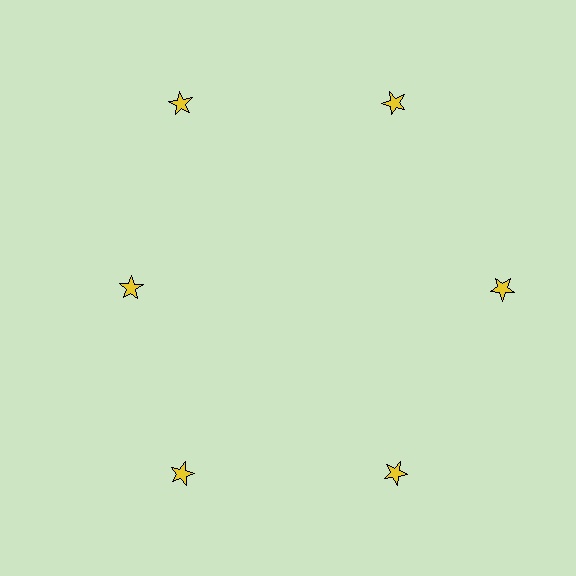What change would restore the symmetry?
The symmetry would be restored by moving it outward, back onto the ring so that all 6 stars sit at equal angles and equal distance from the center.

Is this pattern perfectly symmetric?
No. The 6 yellow stars are arranged in a ring, but one element near the 9 o'clock position is pulled inward toward the center, breaking the 6-fold rotational symmetry.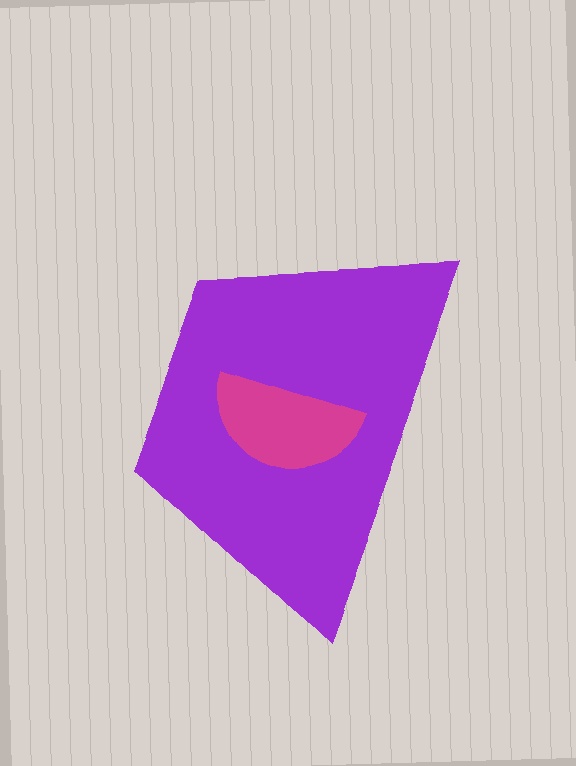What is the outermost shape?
The purple trapezoid.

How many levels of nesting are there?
2.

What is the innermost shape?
The magenta semicircle.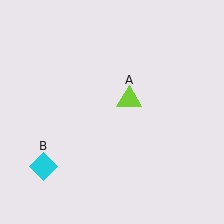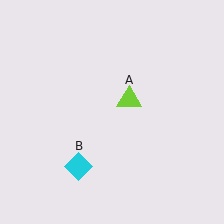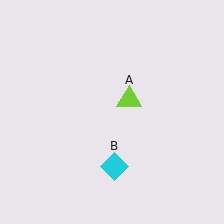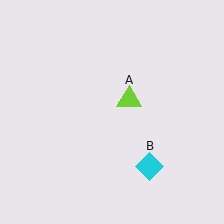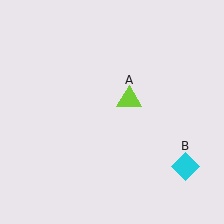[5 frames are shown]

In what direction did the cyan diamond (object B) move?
The cyan diamond (object B) moved right.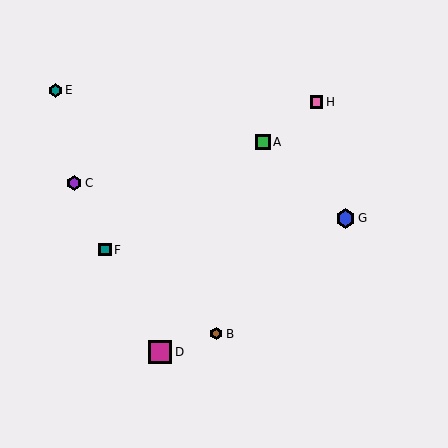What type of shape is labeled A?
Shape A is a green square.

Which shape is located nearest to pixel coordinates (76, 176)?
The purple hexagon (labeled C) at (74, 183) is nearest to that location.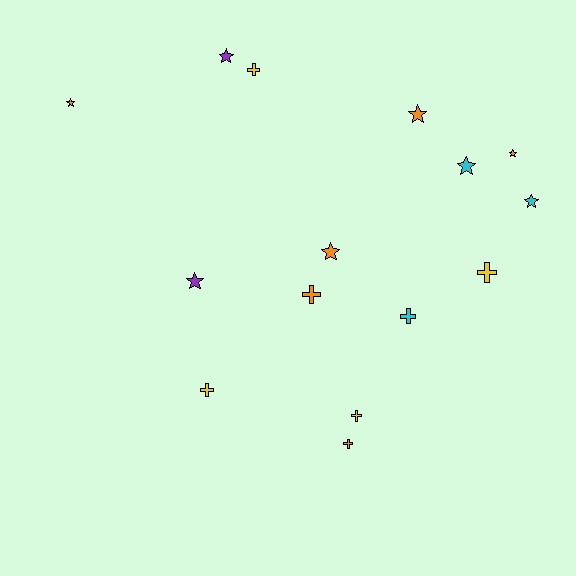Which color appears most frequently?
Orange, with 6 objects.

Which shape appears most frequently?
Star, with 8 objects.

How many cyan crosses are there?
There is 1 cyan cross.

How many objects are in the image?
There are 15 objects.